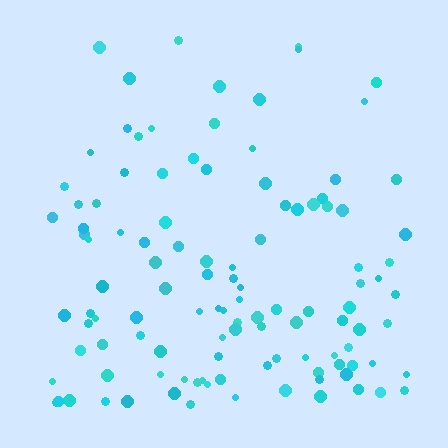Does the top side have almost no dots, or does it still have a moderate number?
Still a moderate number, just noticeably fewer than the bottom.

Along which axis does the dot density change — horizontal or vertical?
Vertical.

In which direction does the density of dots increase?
From top to bottom, with the bottom side densest.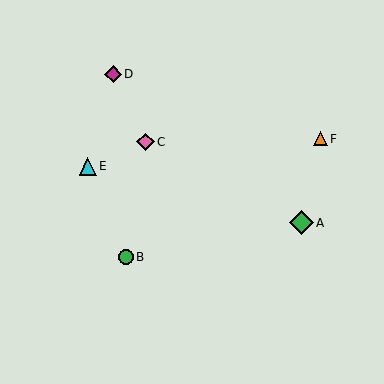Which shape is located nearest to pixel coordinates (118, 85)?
The magenta diamond (labeled D) at (113, 74) is nearest to that location.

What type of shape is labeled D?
Shape D is a magenta diamond.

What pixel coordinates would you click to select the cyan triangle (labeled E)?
Click at (88, 166) to select the cyan triangle E.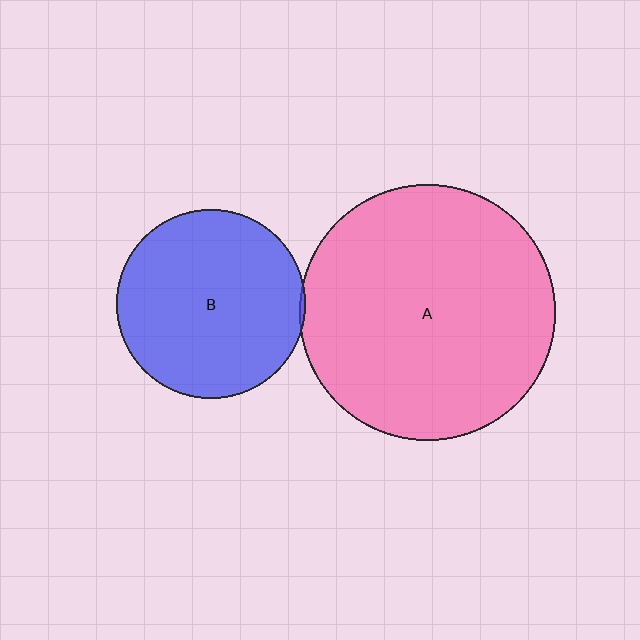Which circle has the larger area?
Circle A (pink).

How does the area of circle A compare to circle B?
Approximately 1.8 times.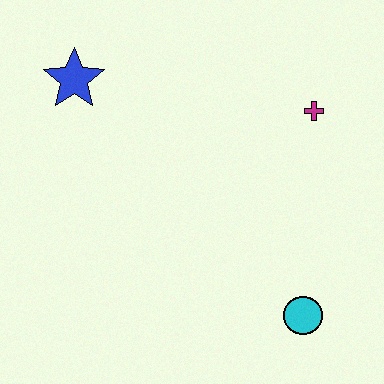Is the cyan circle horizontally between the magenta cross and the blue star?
Yes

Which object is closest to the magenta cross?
The cyan circle is closest to the magenta cross.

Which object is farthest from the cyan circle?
The blue star is farthest from the cyan circle.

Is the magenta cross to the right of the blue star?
Yes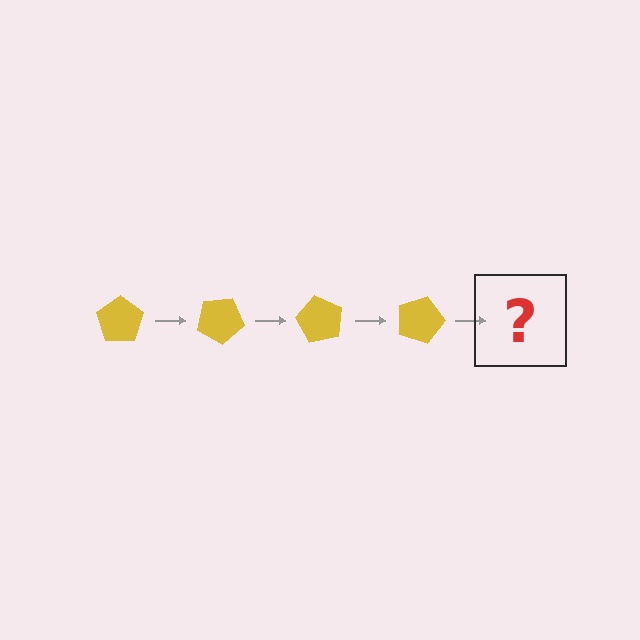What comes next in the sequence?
The next element should be a yellow pentagon rotated 120 degrees.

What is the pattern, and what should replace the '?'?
The pattern is that the pentagon rotates 30 degrees each step. The '?' should be a yellow pentagon rotated 120 degrees.